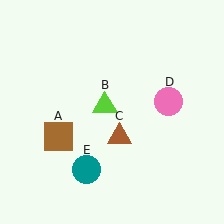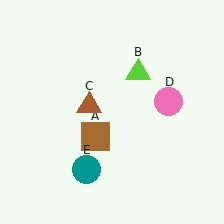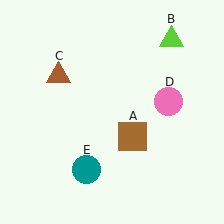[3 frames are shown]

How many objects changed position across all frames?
3 objects changed position: brown square (object A), lime triangle (object B), brown triangle (object C).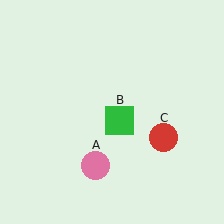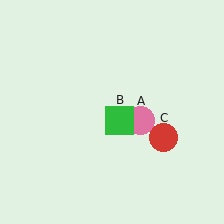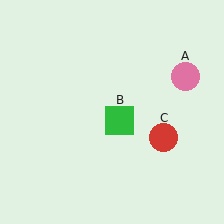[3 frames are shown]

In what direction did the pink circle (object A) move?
The pink circle (object A) moved up and to the right.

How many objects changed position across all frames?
1 object changed position: pink circle (object A).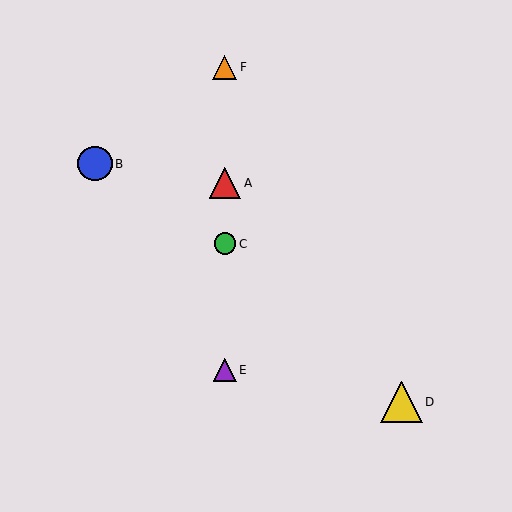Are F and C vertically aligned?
Yes, both are at x≈225.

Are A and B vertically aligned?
No, A is at x≈225 and B is at x≈95.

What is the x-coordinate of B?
Object B is at x≈95.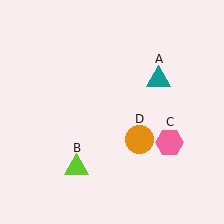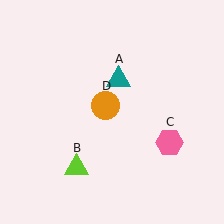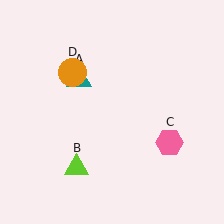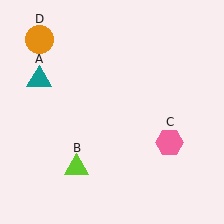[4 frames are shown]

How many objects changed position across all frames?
2 objects changed position: teal triangle (object A), orange circle (object D).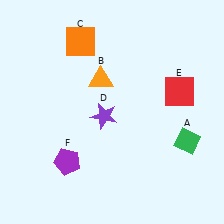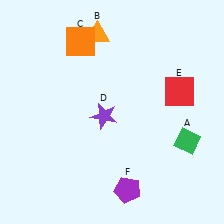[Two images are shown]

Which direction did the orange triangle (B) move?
The orange triangle (B) moved up.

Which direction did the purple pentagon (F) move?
The purple pentagon (F) moved right.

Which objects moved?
The objects that moved are: the orange triangle (B), the purple pentagon (F).